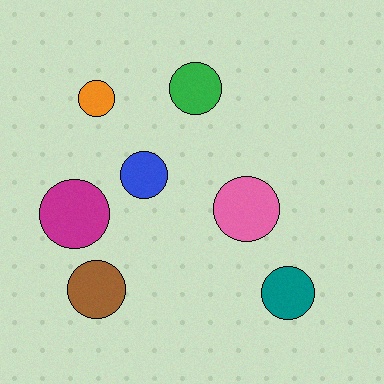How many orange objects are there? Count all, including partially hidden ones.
There is 1 orange object.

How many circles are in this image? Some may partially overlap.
There are 7 circles.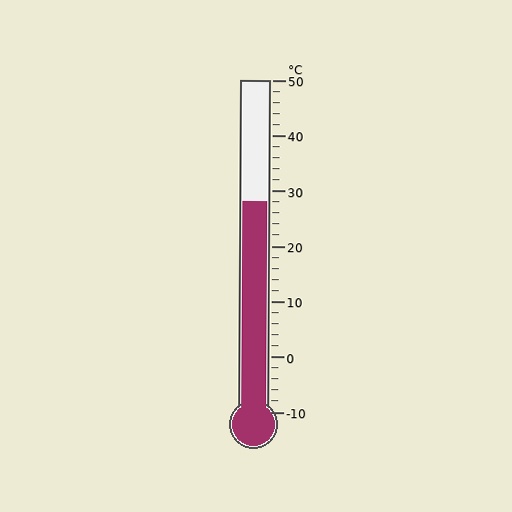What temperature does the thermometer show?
The thermometer shows approximately 28°C.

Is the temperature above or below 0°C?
The temperature is above 0°C.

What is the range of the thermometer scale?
The thermometer scale ranges from -10°C to 50°C.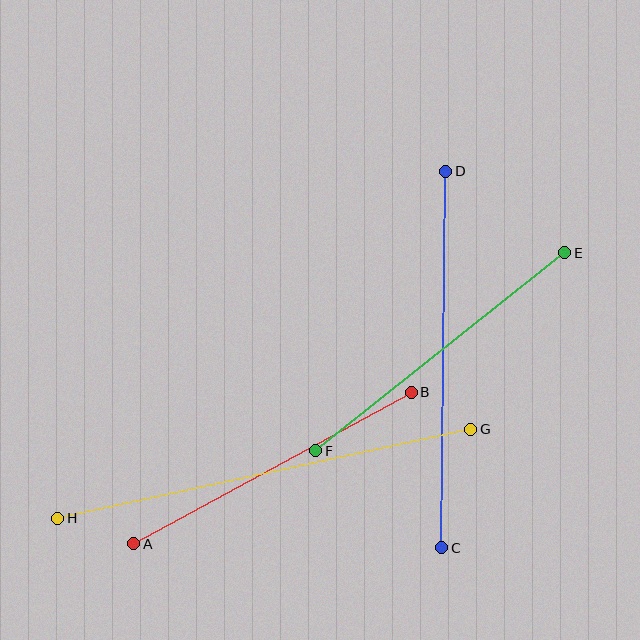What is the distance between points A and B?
The distance is approximately 316 pixels.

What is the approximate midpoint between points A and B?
The midpoint is at approximately (273, 468) pixels.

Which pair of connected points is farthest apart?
Points G and H are farthest apart.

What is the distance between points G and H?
The distance is approximately 422 pixels.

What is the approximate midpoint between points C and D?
The midpoint is at approximately (444, 360) pixels.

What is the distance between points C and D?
The distance is approximately 376 pixels.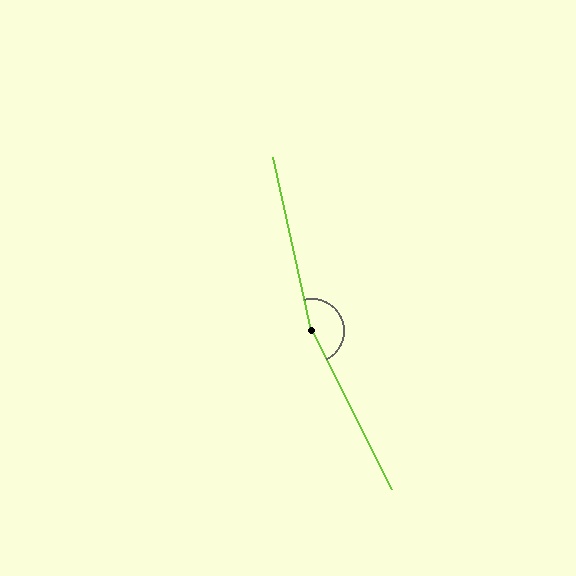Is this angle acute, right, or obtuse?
It is obtuse.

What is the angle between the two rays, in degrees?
Approximately 166 degrees.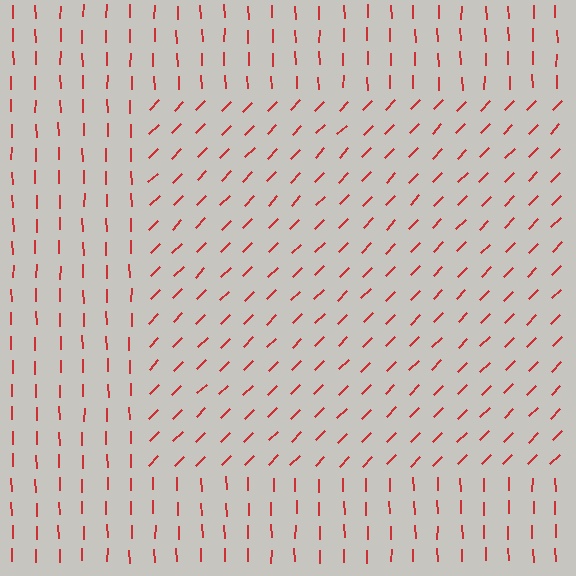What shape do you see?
I see a rectangle.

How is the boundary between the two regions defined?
The boundary is defined purely by a change in line orientation (approximately 45 degrees difference). All lines are the same color and thickness.